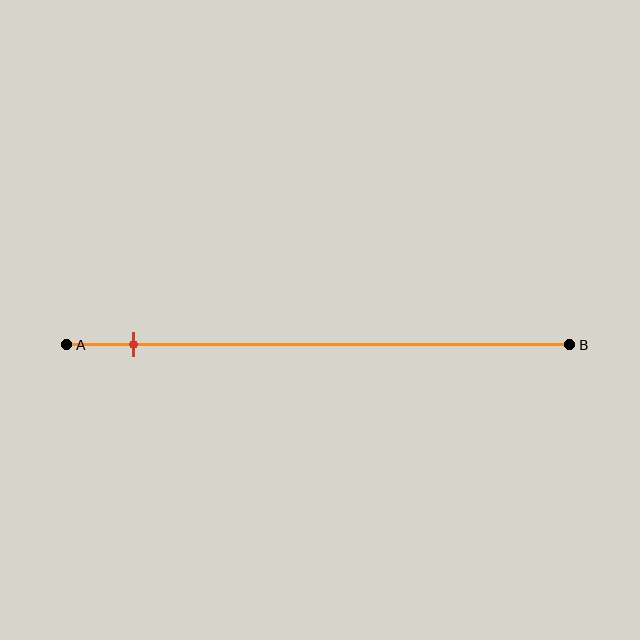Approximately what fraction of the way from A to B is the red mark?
The red mark is approximately 15% of the way from A to B.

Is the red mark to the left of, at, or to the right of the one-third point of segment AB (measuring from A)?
The red mark is to the left of the one-third point of segment AB.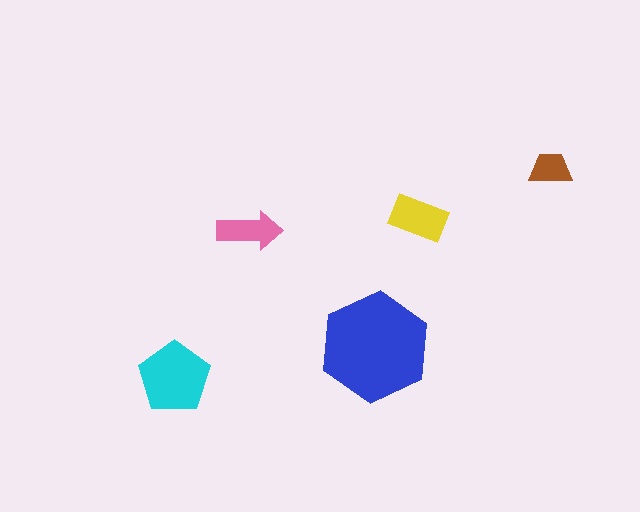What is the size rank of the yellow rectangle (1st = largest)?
3rd.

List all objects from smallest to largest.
The brown trapezoid, the pink arrow, the yellow rectangle, the cyan pentagon, the blue hexagon.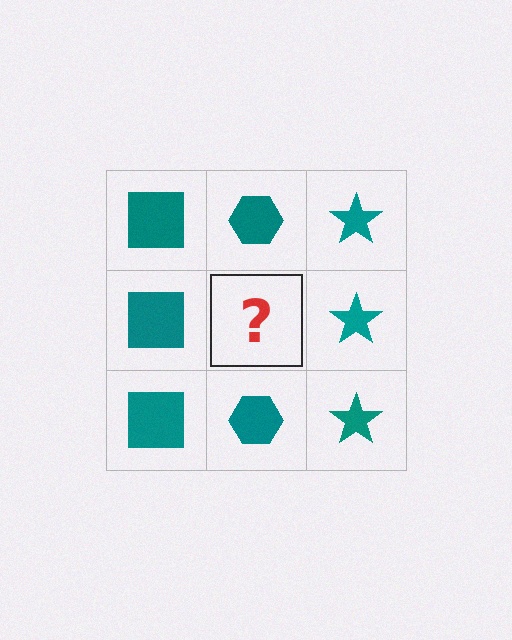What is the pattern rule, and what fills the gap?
The rule is that each column has a consistent shape. The gap should be filled with a teal hexagon.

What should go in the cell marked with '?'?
The missing cell should contain a teal hexagon.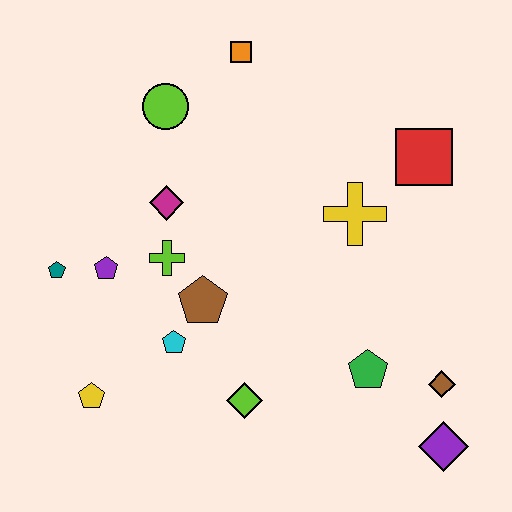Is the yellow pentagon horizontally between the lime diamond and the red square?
No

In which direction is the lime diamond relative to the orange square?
The lime diamond is below the orange square.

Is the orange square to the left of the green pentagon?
Yes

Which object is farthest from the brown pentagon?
The purple diamond is farthest from the brown pentagon.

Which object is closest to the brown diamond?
The purple diamond is closest to the brown diamond.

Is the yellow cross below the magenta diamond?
Yes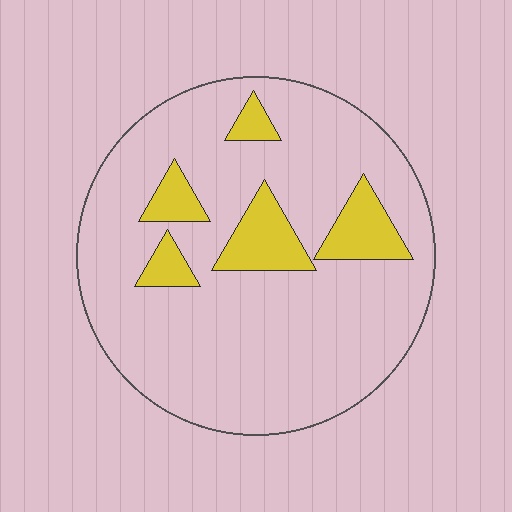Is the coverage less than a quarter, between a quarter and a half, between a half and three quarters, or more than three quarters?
Less than a quarter.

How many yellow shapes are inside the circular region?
5.